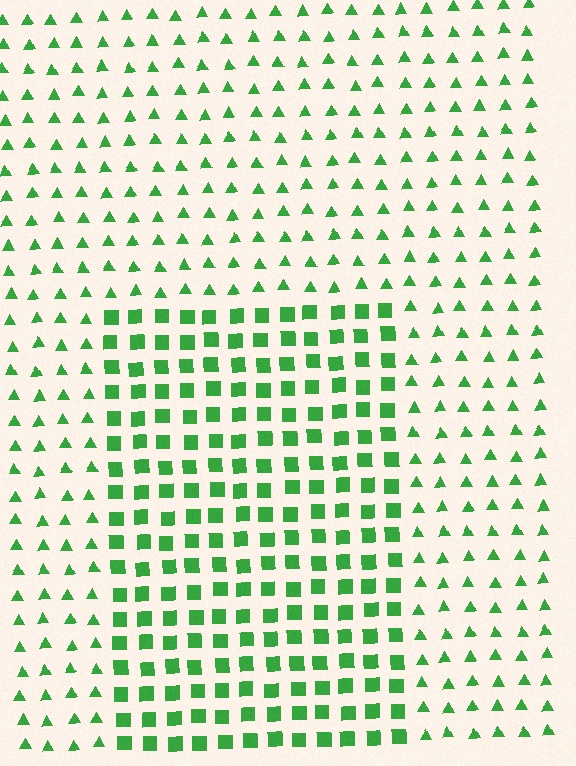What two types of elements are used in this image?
The image uses squares inside the rectangle region and triangles outside it.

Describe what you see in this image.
The image is filled with small green elements arranged in a uniform grid. A rectangle-shaped region contains squares, while the surrounding area contains triangles. The boundary is defined purely by the change in element shape.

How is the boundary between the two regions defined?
The boundary is defined by a change in element shape: squares inside vs. triangles outside. All elements share the same color and spacing.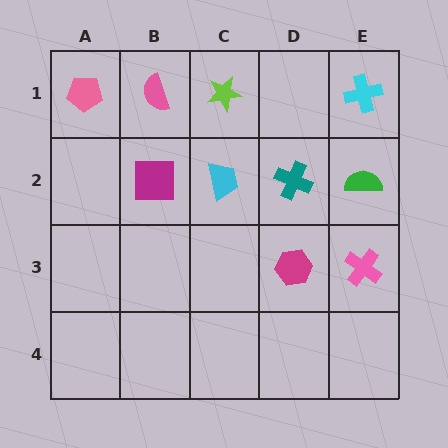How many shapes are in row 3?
2 shapes.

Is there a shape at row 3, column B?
No, that cell is empty.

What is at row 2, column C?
A cyan trapezoid.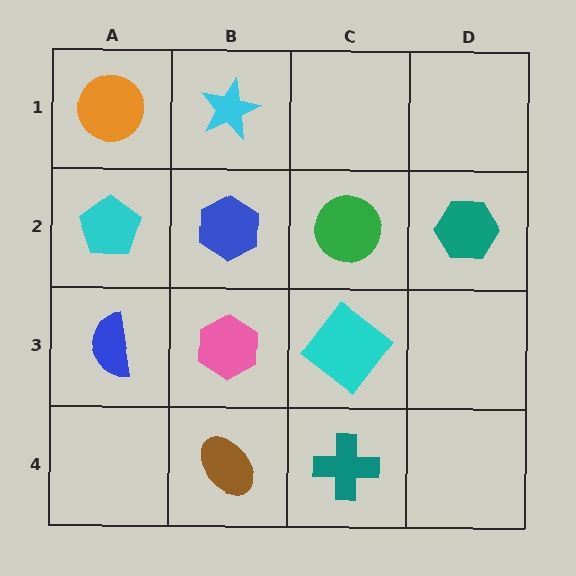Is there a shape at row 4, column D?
No, that cell is empty.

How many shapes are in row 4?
2 shapes.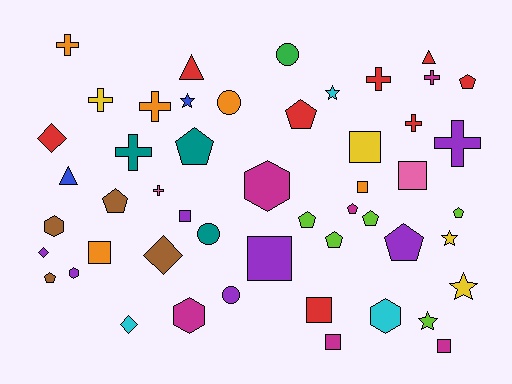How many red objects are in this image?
There are 8 red objects.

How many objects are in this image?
There are 50 objects.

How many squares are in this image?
There are 9 squares.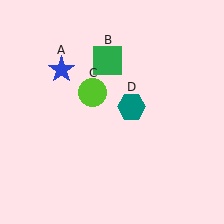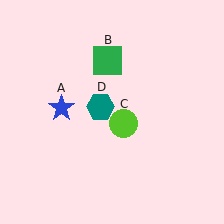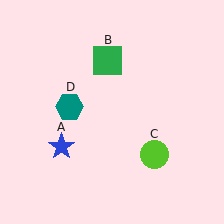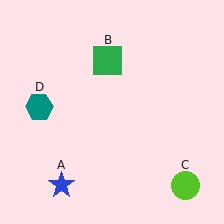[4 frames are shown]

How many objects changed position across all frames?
3 objects changed position: blue star (object A), lime circle (object C), teal hexagon (object D).